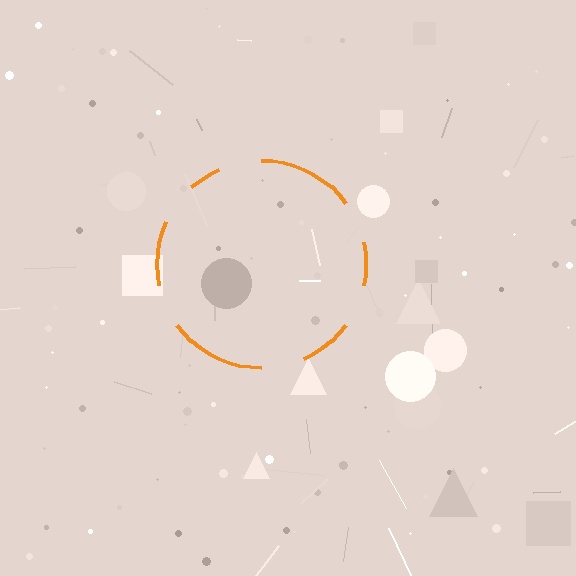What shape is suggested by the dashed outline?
The dashed outline suggests a circle.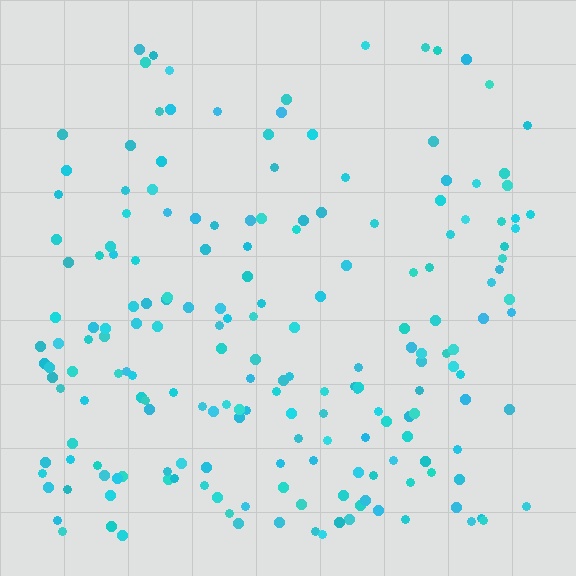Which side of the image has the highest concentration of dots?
The bottom.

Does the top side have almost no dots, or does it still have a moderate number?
Still a moderate number, just noticeably fewer than the bottom.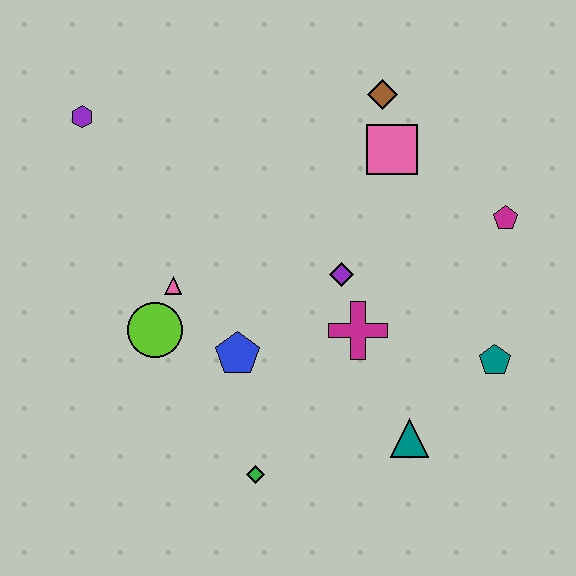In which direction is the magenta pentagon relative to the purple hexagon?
The magenta pentagon is to the right of the purple hexagon.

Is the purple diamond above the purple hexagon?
No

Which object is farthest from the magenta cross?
The purple hexagon is farthest from the magenta cross.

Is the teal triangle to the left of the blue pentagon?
No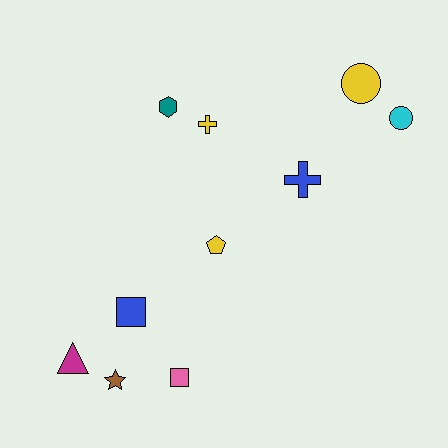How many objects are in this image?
There are 10 objects.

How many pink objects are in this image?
There is 1 pink object.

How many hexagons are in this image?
There is 1 hexagon.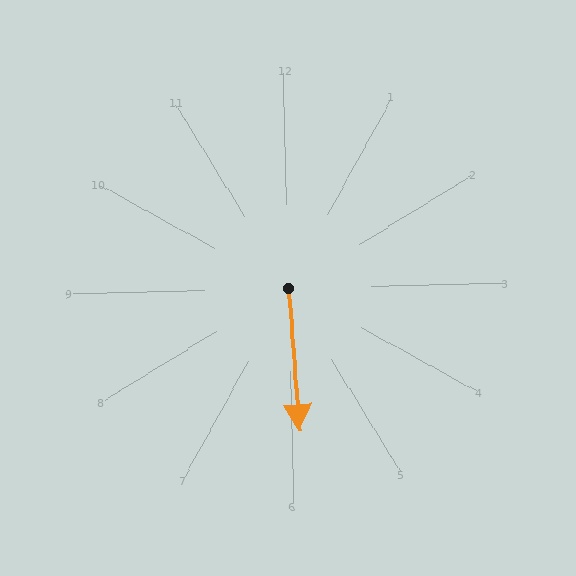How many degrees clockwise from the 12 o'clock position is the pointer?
Approximately 177 degrees.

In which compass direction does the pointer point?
South.